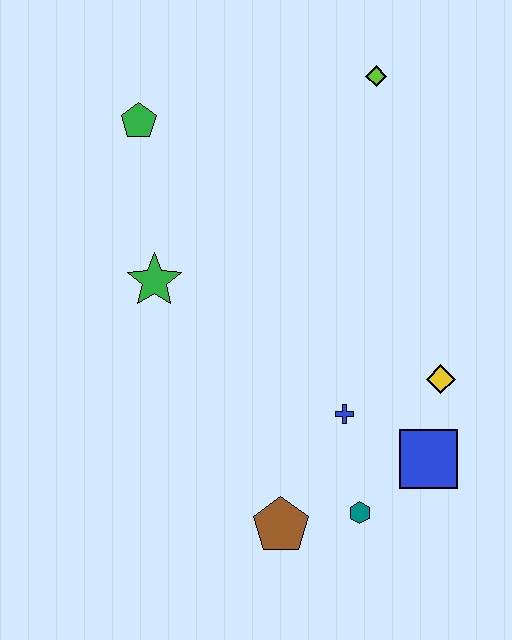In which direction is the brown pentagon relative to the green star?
The brown pentagon is below the green star.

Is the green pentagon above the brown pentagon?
Yes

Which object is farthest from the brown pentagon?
The lime diamond is farthest from the brown pentagon.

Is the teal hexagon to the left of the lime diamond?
Yes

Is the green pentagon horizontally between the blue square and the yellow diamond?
No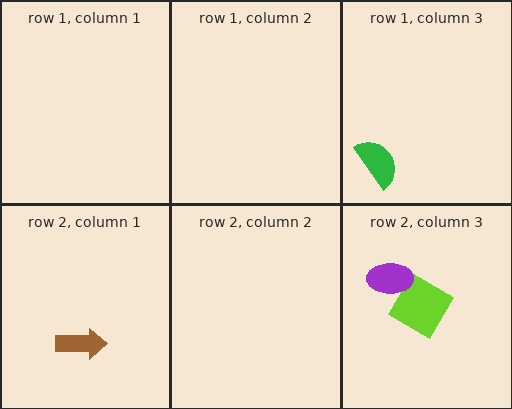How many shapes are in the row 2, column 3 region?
2.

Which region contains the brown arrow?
The row 2, column 1 region.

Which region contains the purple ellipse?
The row 2, column 3 region.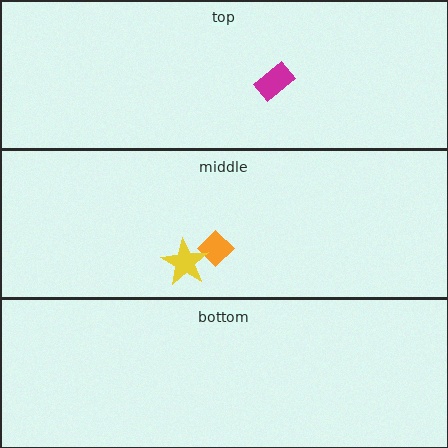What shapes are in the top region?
The magenta rectangle.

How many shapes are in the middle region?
2.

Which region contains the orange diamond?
The middle region.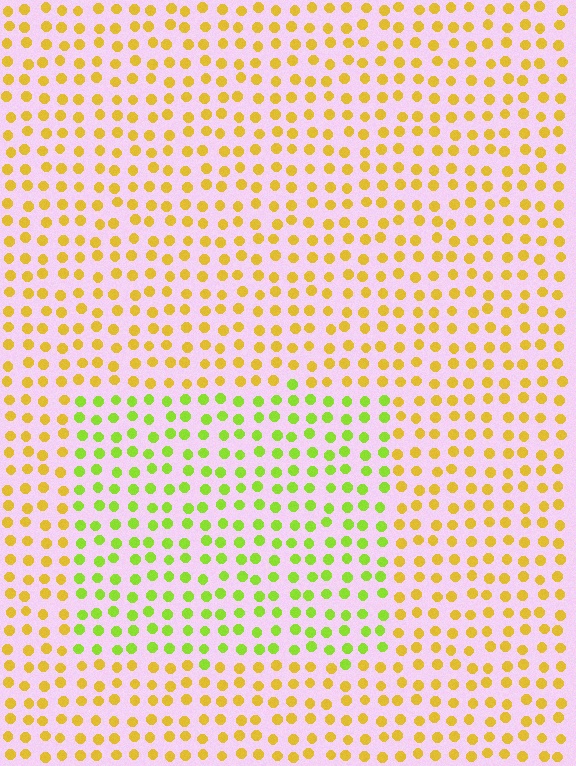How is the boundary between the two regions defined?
The boundary is defined purely by a slight shift in hue (about 42 degrees). Spacing, size, and orientation are identical on both sides.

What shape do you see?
I see a rectangle.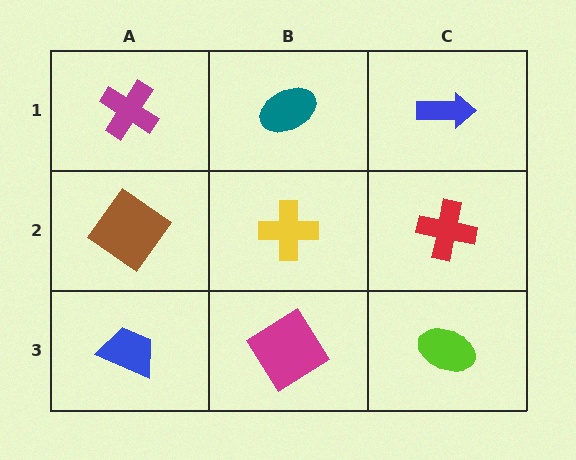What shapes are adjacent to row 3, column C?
A red cross (row 2, column C), a magenta diamond (row 3, column B).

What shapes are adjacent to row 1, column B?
A yellow cross (row 2, column B), a magenta cross (row 1, column A), a blue arrow (row 1, column C).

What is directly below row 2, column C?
A lime ellipse.